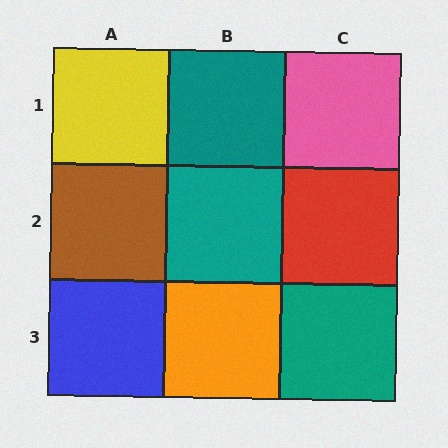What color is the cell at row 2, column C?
Red.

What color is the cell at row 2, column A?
Brown.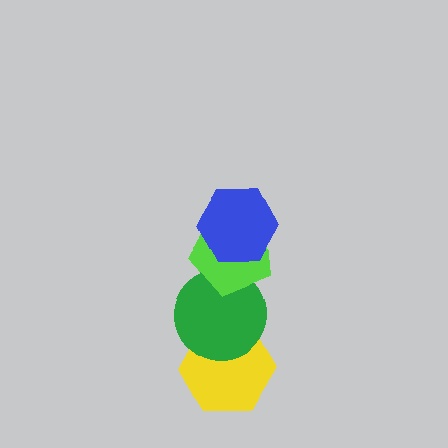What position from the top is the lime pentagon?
The lime pentagon is 2nd from the top.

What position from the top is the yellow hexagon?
The yellow hexagon is 4th from the top.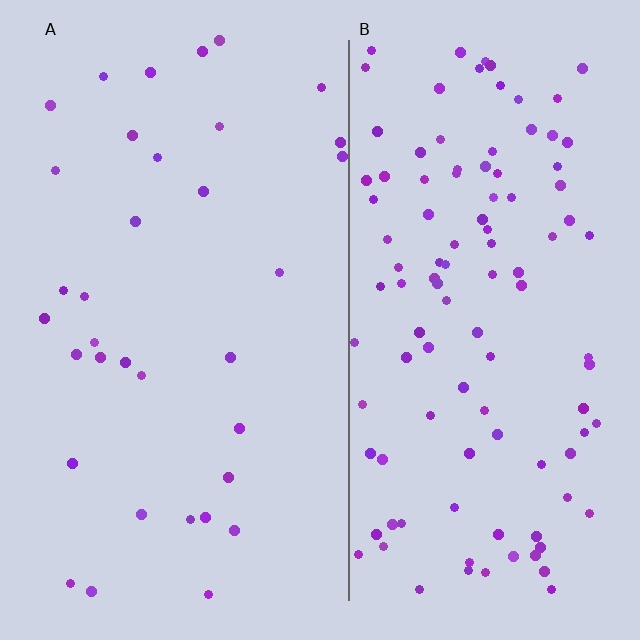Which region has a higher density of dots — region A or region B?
B (the right).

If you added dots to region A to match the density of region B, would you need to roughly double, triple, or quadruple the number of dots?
Approximately triple.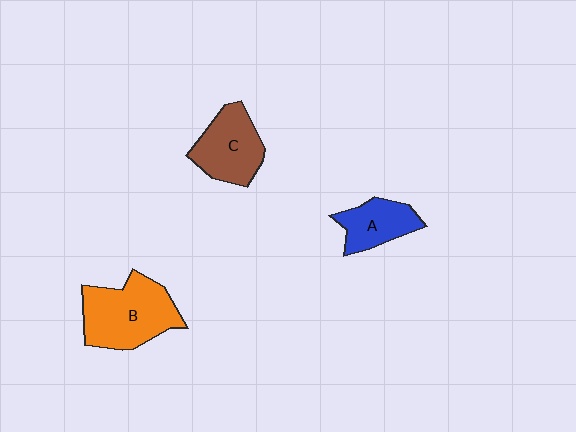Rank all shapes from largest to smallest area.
From largest to smallest: B (orange), C (brown), A (blue).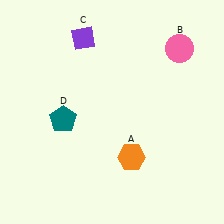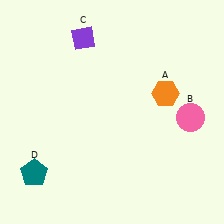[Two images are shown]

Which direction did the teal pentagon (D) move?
The teal pentagon (D) moved down.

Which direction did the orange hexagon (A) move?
The orange hexagon (A) moved up.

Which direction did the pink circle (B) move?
The pink circle (B) moved down.